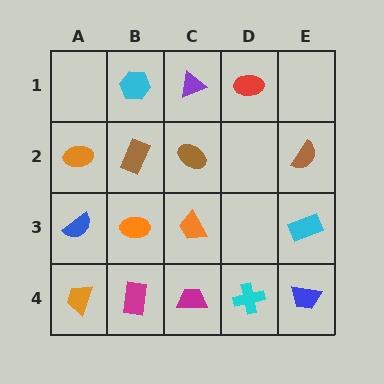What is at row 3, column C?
An orange trapezoid.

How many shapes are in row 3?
4 shapes.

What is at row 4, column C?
A magenta trapezoid.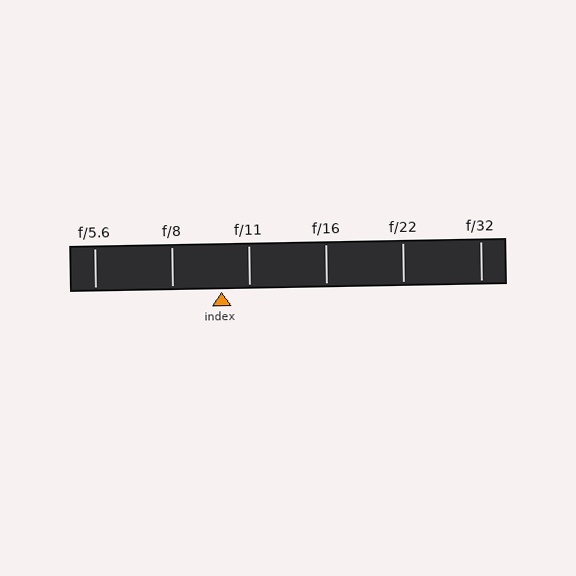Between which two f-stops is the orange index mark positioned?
The index mark is between f/8 and f/11.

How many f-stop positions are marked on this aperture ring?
There are 6 f-stop positions marked.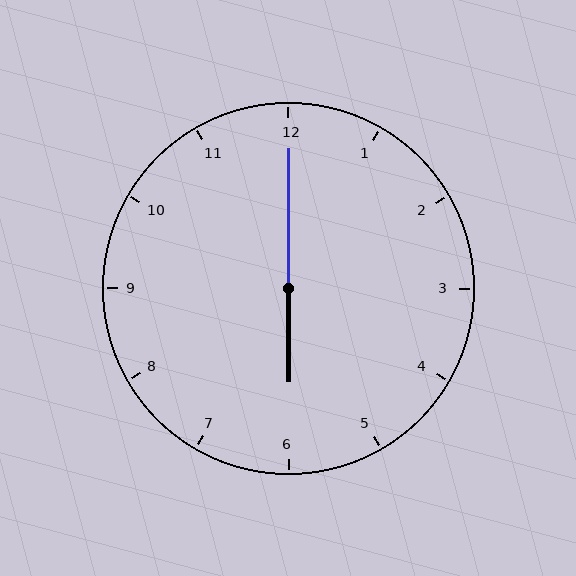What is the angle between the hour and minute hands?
Approximately 180 degrees.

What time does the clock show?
6:00.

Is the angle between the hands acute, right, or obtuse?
It is obtuse.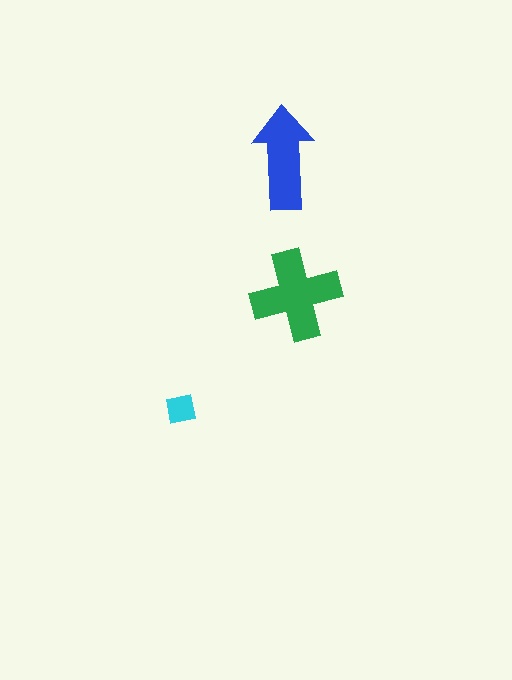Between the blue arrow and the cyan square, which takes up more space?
The blue arrow.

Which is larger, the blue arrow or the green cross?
The green cross.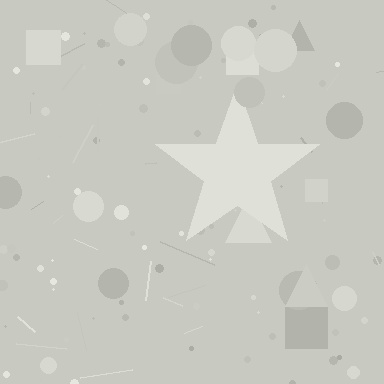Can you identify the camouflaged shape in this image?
The camouflaged shape is a star.